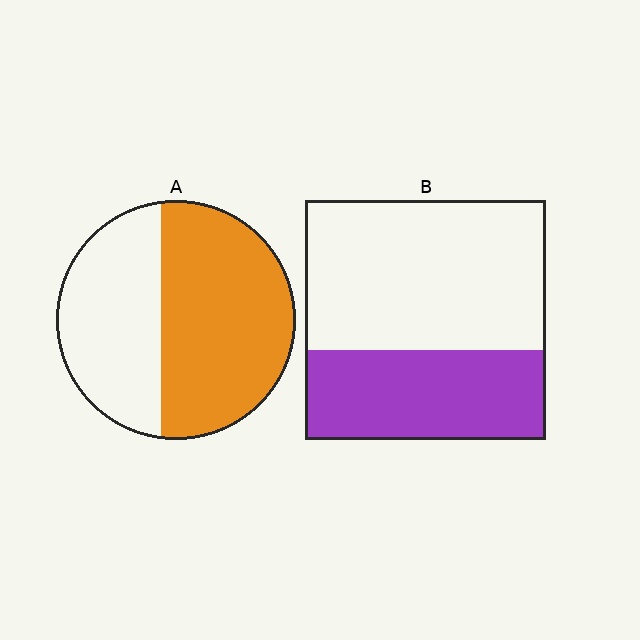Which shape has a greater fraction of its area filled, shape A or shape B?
Shape A.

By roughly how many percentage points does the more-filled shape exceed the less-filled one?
By roughly 20 percentage points (A over B).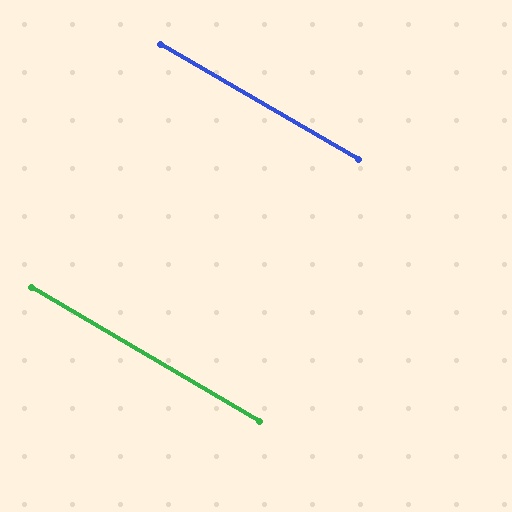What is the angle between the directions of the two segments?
Approximately 0 degrees.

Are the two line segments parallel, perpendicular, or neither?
Parallel — their directions differ by only 0.0°.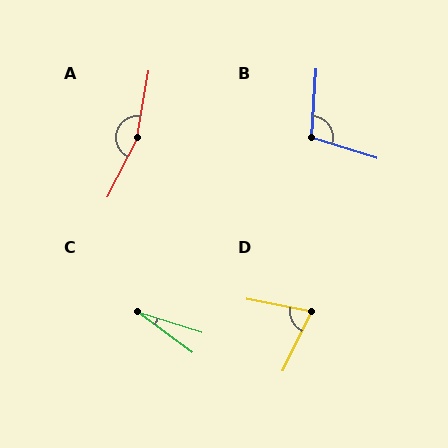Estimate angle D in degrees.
Approximately 75 degrees.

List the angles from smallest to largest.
C (20°), D (75°), B (103°), A (163°).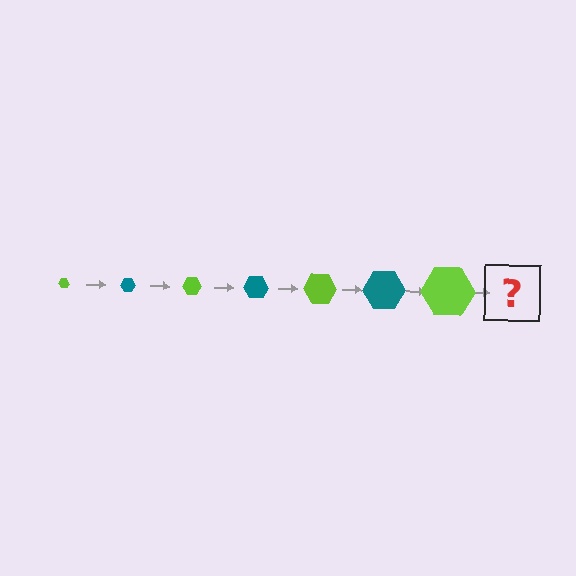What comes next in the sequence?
The next element should be a teal hexagon, larger than the previous one.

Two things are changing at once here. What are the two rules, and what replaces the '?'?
The two rules are that the hexagon grows larger each step and the color cycles through lime and teal. The '?' should be a teal hexagon, larger than the previous one.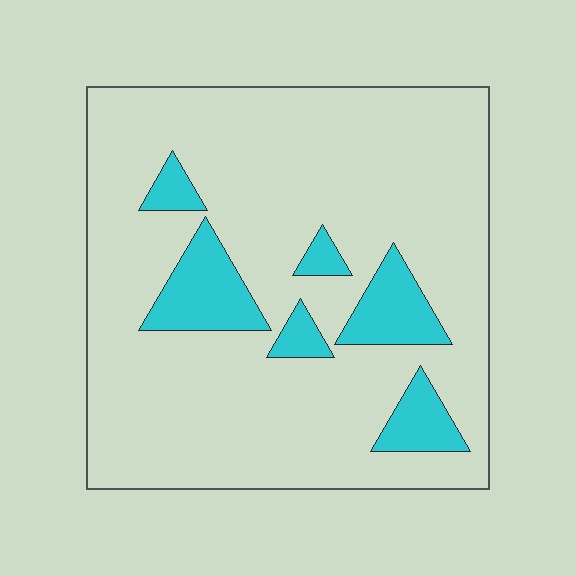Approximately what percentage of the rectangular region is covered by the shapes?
Approximately 15%.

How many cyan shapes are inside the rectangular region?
6.